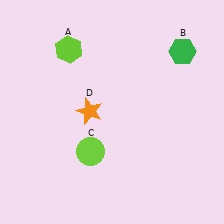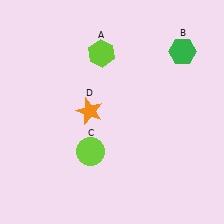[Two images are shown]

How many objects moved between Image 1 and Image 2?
1 object moved between the two images.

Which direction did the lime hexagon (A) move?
The lime hexagon (A) moved right.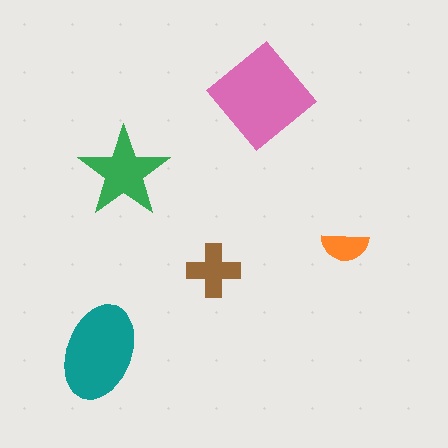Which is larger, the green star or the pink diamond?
The pink diamond.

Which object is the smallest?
The orange semicircle.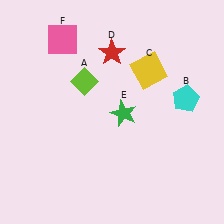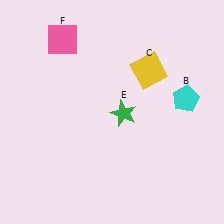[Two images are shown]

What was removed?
The lime diamond (A), the red star (D) were removed in Image 2.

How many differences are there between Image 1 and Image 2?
There are 2 differences between the two images.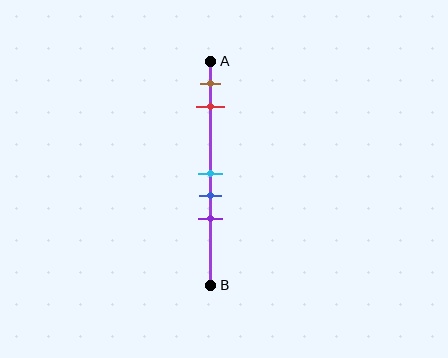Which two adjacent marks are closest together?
The cyan and blue marks are the closest adjacent pair.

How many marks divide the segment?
There are 5 marks dividing the segment.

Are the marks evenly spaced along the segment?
No, the marks are not evenly spaced.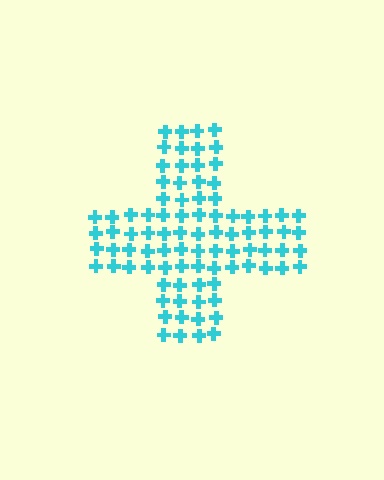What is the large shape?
The large shape is a cross.